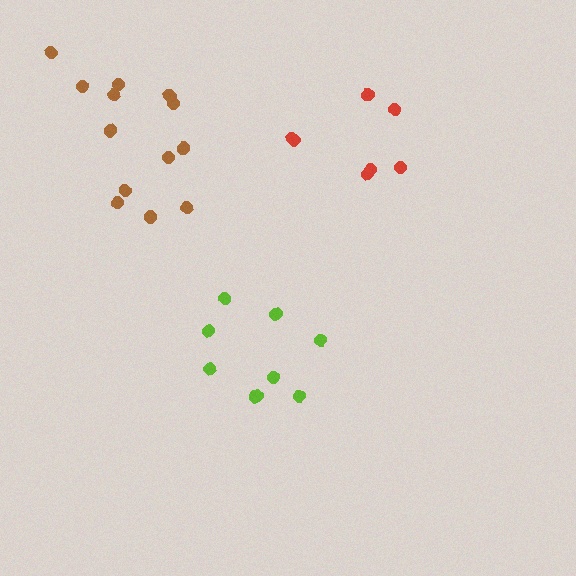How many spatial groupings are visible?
There are 3 spatial groupings.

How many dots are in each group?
Group 1: 9 dots, Group 2: 7 dots, Group 3: 13 dots (29 total).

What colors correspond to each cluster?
The clusters are colored: lime, red, brown.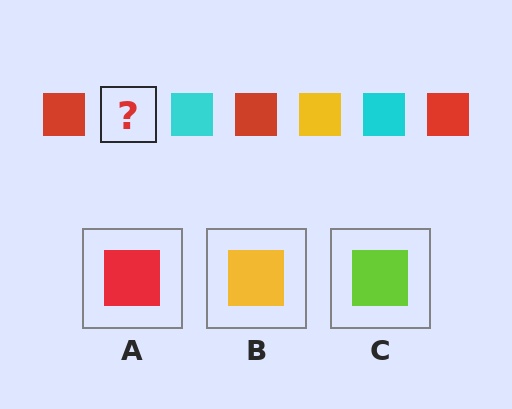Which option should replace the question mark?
Option B.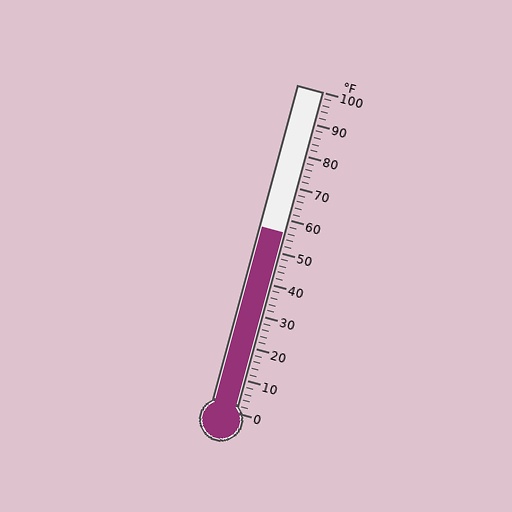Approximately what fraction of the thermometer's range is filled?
The thermometer is filled to approximately 55% of its range.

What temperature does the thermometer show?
The thermometer shows approximately 56°F.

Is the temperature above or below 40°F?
The temperature is above 40°F.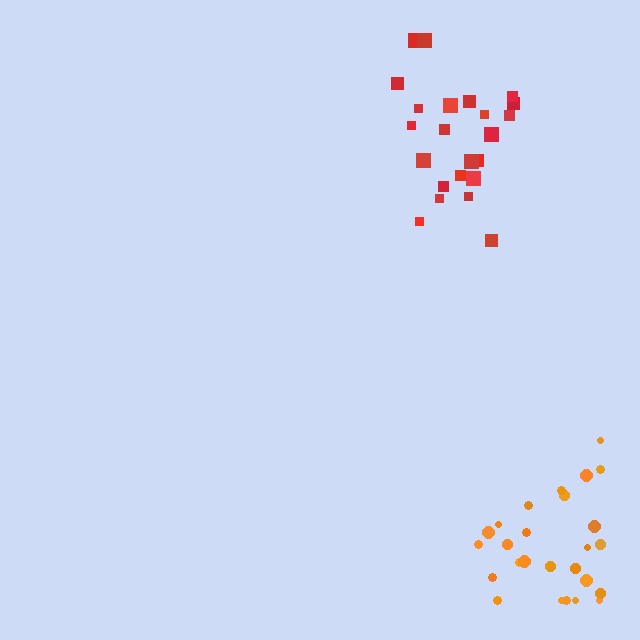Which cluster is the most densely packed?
Red.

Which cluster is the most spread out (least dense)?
Orange.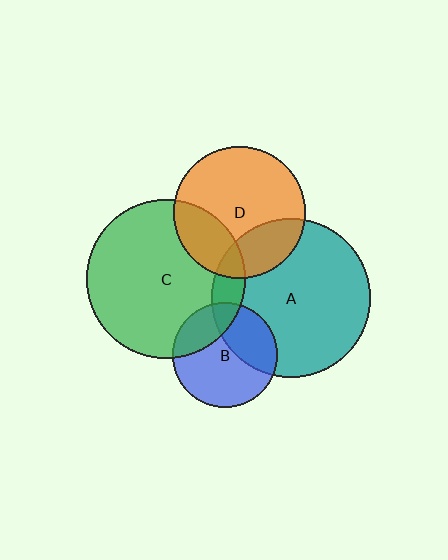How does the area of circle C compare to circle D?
Approximately 1.5 times.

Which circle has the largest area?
Circle A (teal).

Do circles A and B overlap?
Yes.